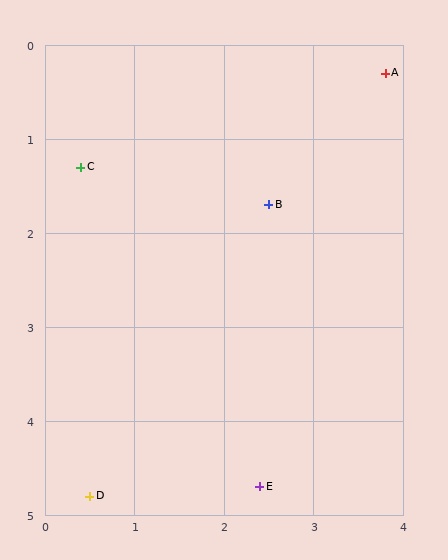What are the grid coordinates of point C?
Point C is at approximately (0.4, 1.3).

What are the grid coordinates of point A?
Point A is at approximately (3.8, 0.3).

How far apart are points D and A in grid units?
Points D and A are about 5.6 grid units apart.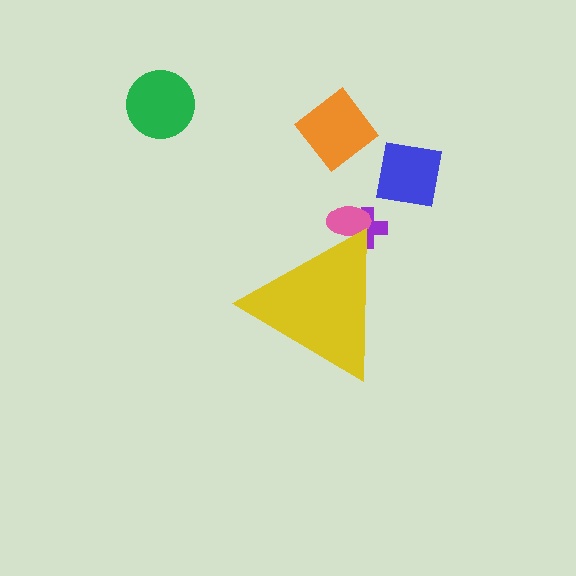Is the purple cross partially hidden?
Yes, the purple cross is partially hidden behind the yellow triangle.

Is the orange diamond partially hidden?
No, the orange diamond is fully visible.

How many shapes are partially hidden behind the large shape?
2 shapes are partially hidden.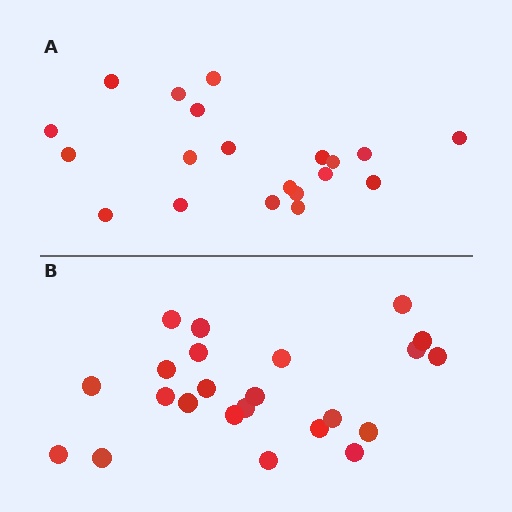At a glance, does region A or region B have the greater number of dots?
Region B (the bottom region) has more dots.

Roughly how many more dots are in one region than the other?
Region B has just a few more — roughly 2 or 3 more dots than region A.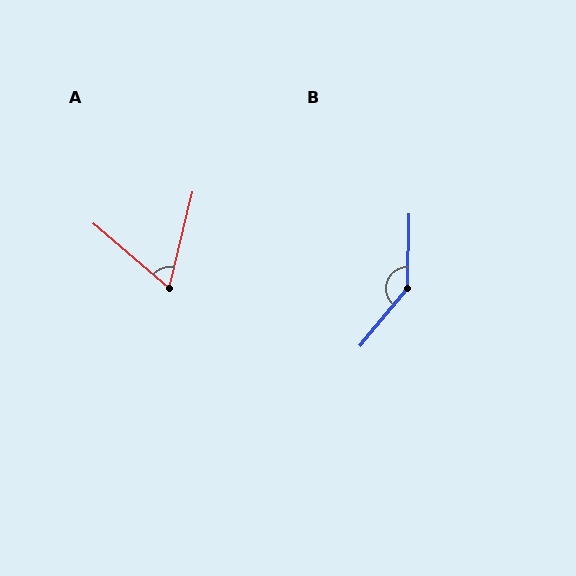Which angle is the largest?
B, at approximately 141 degrees.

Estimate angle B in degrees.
Approximately 141 degrees.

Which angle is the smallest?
A, at approximately 63 degrees.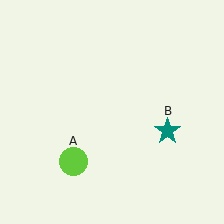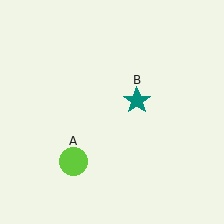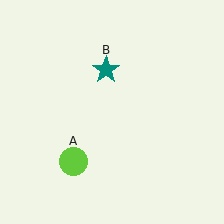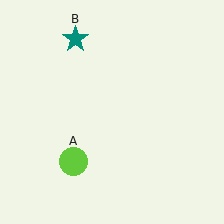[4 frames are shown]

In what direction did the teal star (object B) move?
The teal star (object B) moved up and to the left.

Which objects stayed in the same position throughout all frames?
Lime circle (object A) remained stationary.